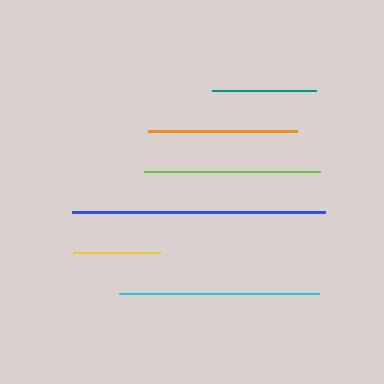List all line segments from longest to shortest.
From longest to shortest: blue, cyan, lime, orange, teal, yellow.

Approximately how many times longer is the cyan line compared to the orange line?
The cyan line is approximately 1.3 times the length of the orange line.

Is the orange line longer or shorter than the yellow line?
The orange line is longer than the yellow line.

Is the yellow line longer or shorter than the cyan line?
The cyan line is longer than the yellow line.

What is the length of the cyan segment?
The cyan segment is approximately 200 pixels long.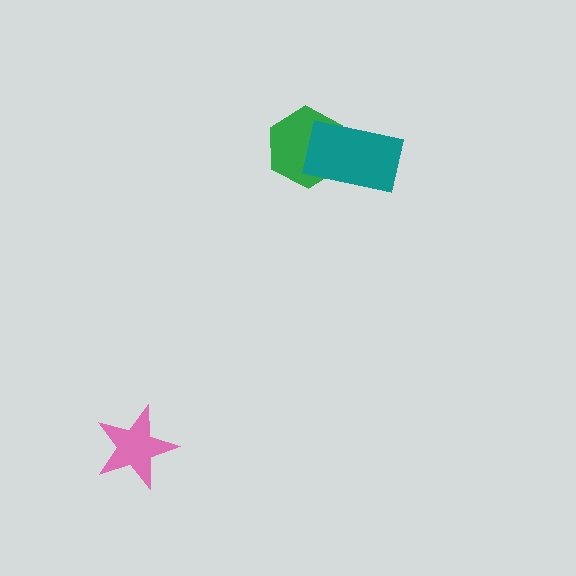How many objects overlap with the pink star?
0 objects overlap with the pink star.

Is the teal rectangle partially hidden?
No, no other shape covers it.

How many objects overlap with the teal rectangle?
1 object overlaps with the teal rectangle.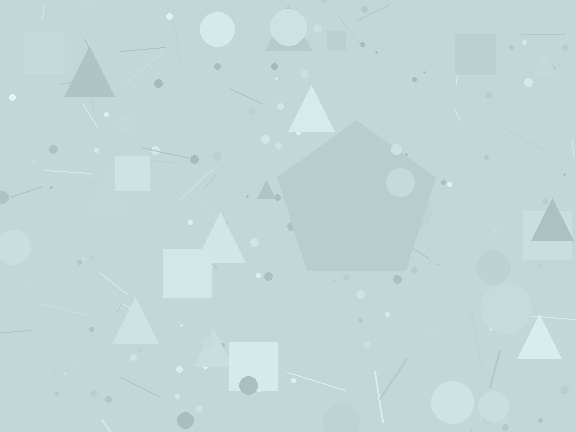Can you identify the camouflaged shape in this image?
The camouflaged shape is a pentagon.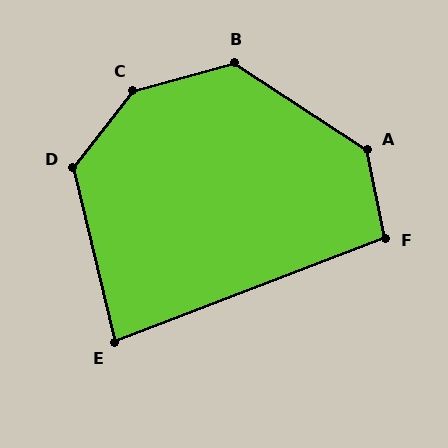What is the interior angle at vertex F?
Approximately 100 degrees (obtuse).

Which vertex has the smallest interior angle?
E, at approximately 82 degrees.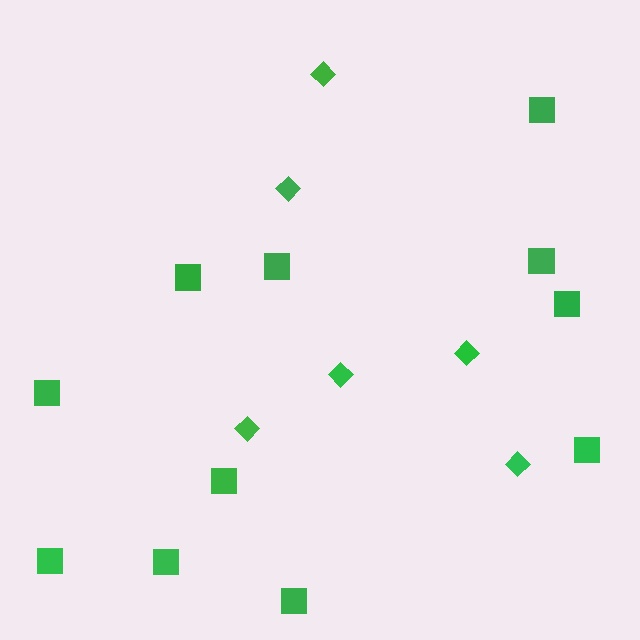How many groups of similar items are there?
There are 2 groups: one group of diamonds (6) and one group of squares (11).